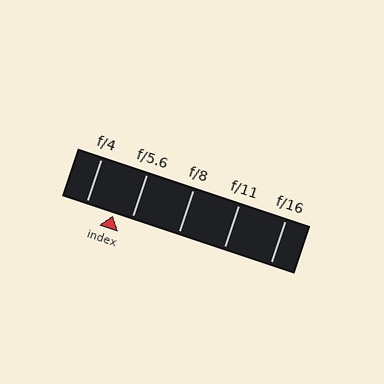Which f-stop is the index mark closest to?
The index mark is closest to f/5.6.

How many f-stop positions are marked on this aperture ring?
There are 5 f-stop positions marked.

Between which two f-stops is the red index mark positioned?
The index mark is between f/4 and f/5.6.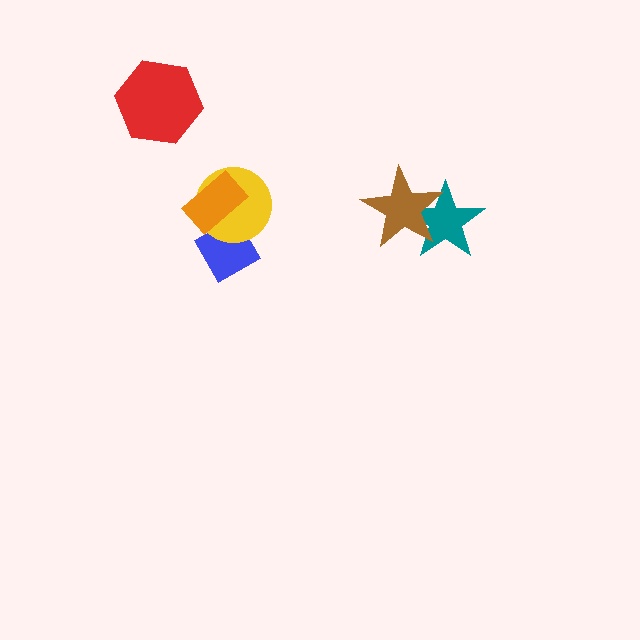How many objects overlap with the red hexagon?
0 objects overlap with the red hexagon.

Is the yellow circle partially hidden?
Yes, it is partially covered by another shape.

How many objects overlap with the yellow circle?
2 objects overlap with the yellow circle.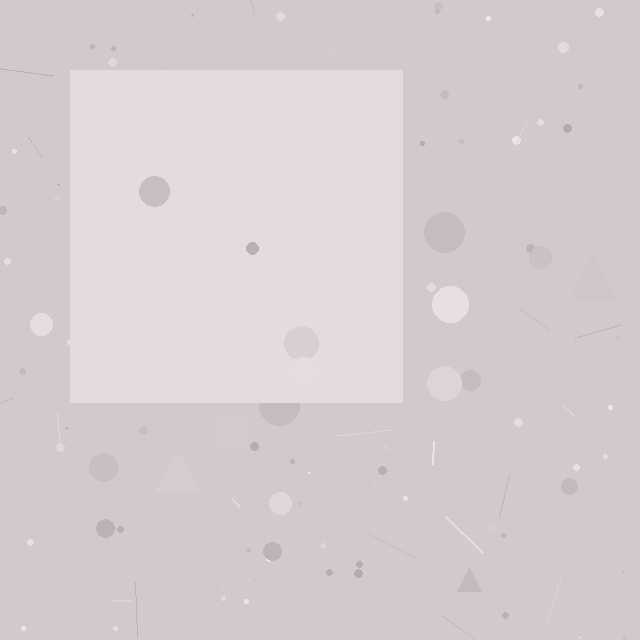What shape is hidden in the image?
A square is hidden in the image.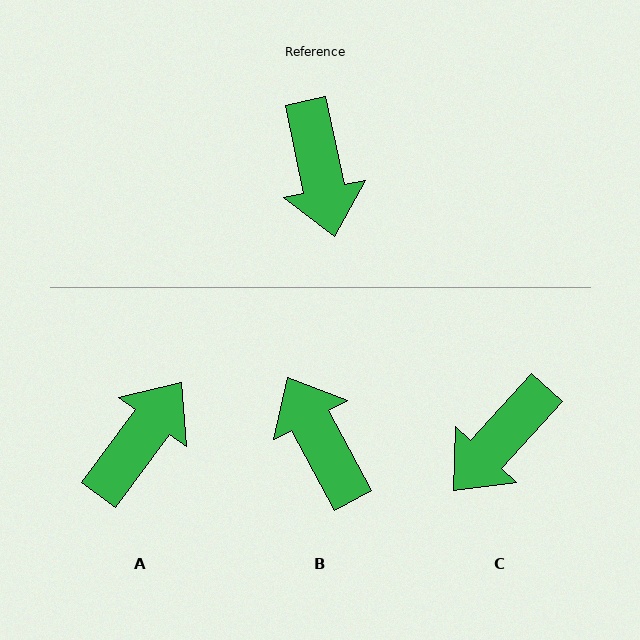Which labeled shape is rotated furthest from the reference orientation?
B, about 164 degrees away.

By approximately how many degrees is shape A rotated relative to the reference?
Approximately 132 degrees counter-clockwise.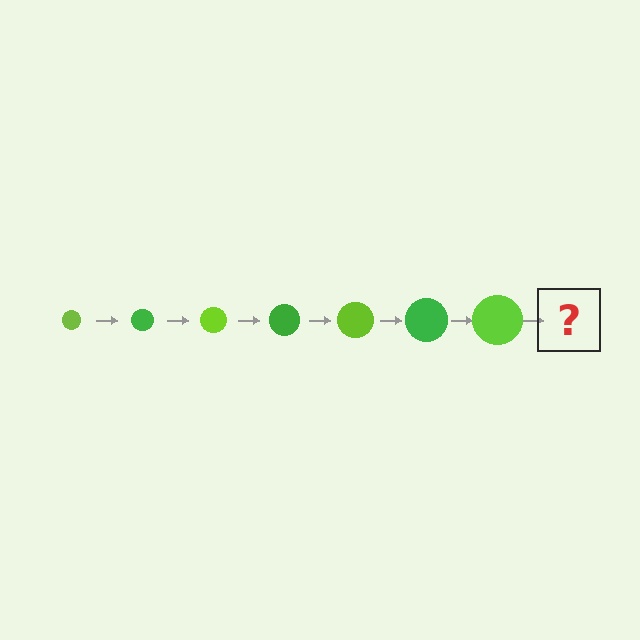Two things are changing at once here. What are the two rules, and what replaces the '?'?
The two rules are that the circle grows larger each step and the color cycles through lime and green. The '?' should be a green circle, larger than the previous one.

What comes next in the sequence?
The next element should be a green circle, larger than the previous one.